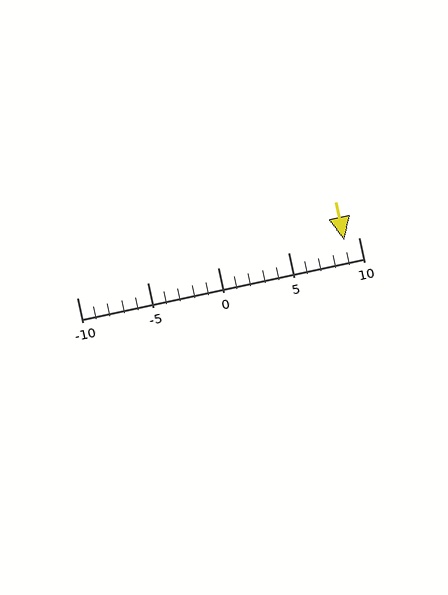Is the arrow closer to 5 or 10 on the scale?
The arrow is closer to 10.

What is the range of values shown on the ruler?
The ruler shows values from -10 to 10.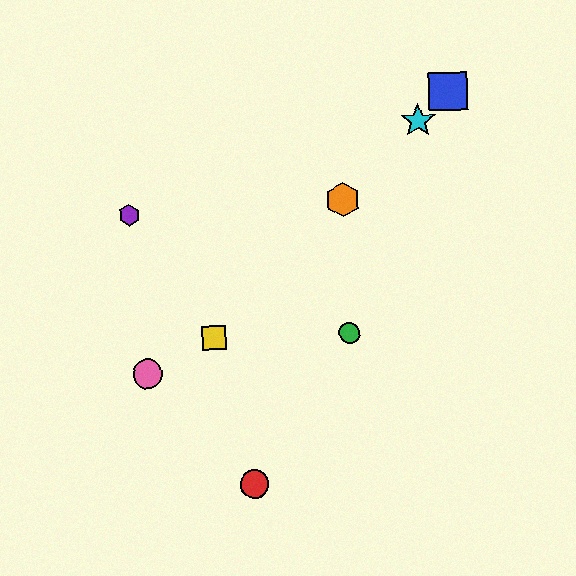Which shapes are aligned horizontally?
The green circle, the yellow square are aligned horizontally.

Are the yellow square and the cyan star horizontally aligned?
No, the yellow square is at y≈337 and the cyan star is at y≈120.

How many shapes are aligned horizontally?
2 shapes (the green circle, the yellow square) are aligned horizontally.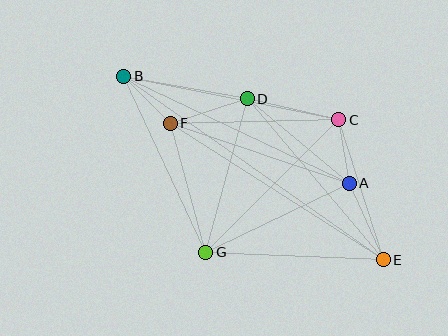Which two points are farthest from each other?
Points B and E are farthest from each other.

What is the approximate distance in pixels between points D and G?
The distance between D and G is approximately 159 pixels.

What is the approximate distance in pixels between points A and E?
The distance between A and E is approximately 84 pixels.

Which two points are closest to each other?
Points A and C are closest to each other.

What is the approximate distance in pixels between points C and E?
The distance between C and E is approximately 147 pixels.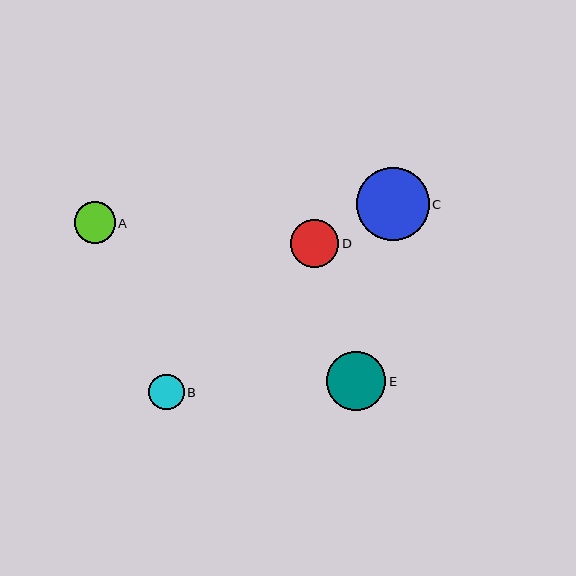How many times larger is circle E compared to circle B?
Circle E is approximately 1.7 times the size of circle B.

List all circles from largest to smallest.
From largest to smallest: C, E, D, A, B.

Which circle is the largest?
Circle C is the largest with a size of approximately 72 pixels.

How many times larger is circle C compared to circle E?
Circle C is approximately 1.2 times the size of circle E.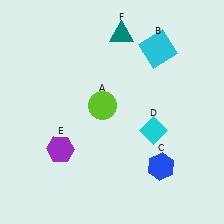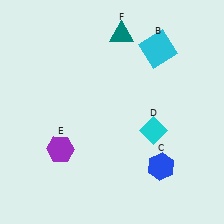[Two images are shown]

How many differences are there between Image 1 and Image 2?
There is 1 difference between the two images.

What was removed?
The lime circle (A) was removed in Image 2.